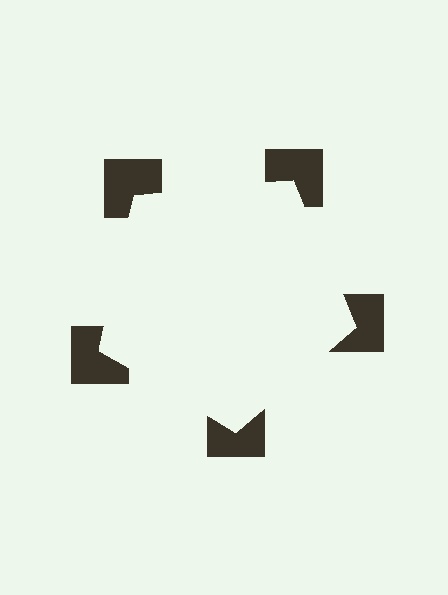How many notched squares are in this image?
There are 5 — one at each vertex of the illusory pentagon.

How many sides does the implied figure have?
5 sides.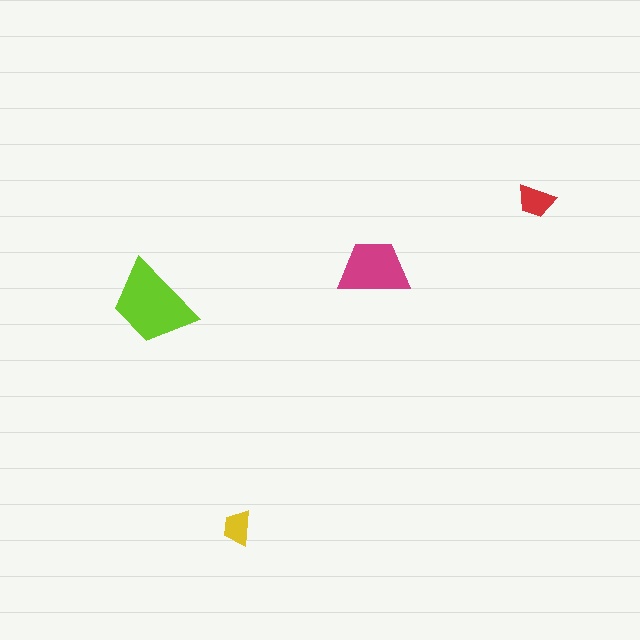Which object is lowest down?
The yellow trapezoid is bottommost.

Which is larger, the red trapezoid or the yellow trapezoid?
The red one.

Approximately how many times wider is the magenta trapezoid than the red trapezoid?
About 2 times wider.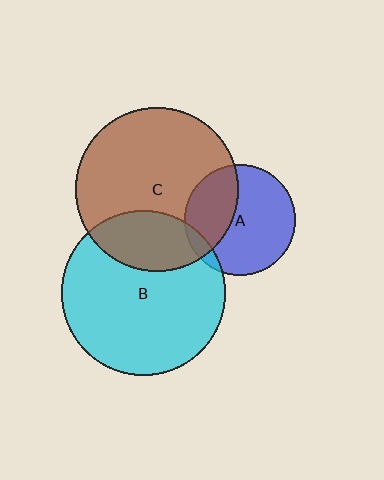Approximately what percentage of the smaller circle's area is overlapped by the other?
Approximately 10%.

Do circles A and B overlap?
Yes.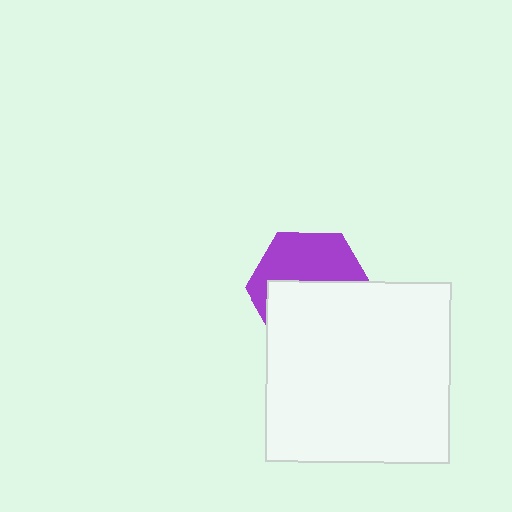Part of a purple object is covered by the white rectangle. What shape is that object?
It is a hexagon.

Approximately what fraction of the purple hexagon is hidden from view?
Roughly 54% of the purple hexagon is hidden behind the white rectangle.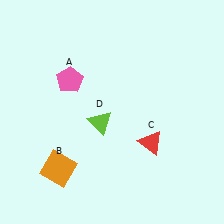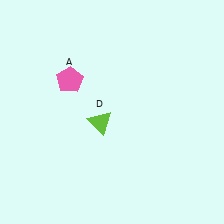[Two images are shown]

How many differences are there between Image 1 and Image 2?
There are 2 differences between the two images.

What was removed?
The red triangle (C), the orange square (B) were removed in Image 2.